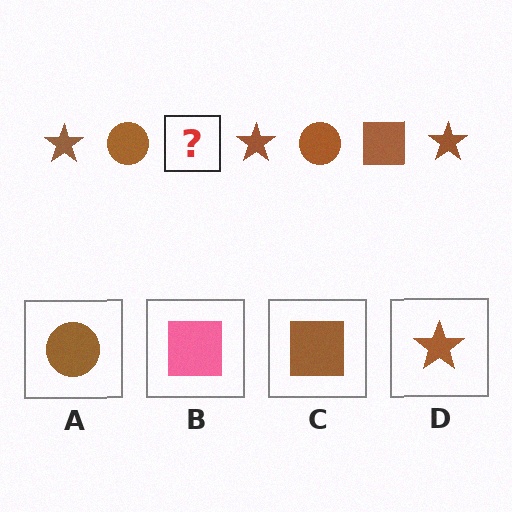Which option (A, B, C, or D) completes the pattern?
C.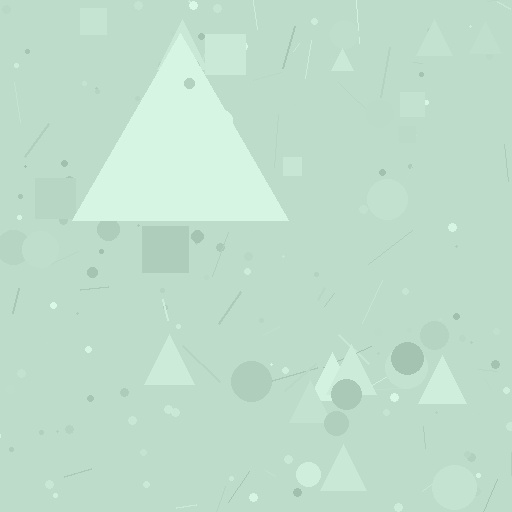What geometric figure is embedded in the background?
A triangle is embedded in the background.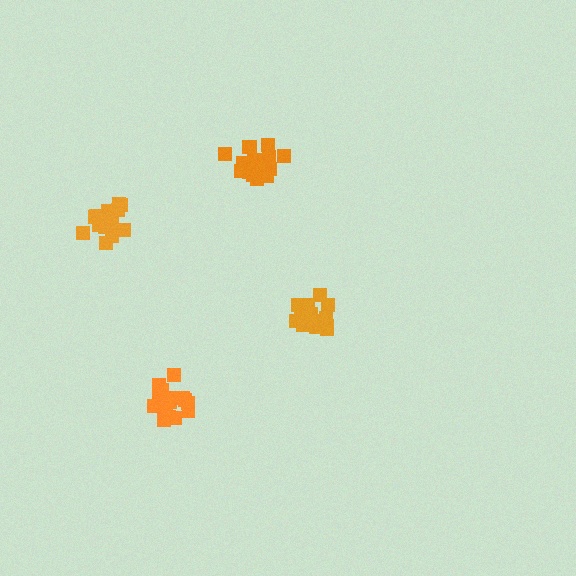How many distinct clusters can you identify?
There are 4 distinct clusters.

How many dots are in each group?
Group 1: 17 dots, Group 2: 17 dots, Group 3: 18 dots, Group 4: 19 dots (71 total).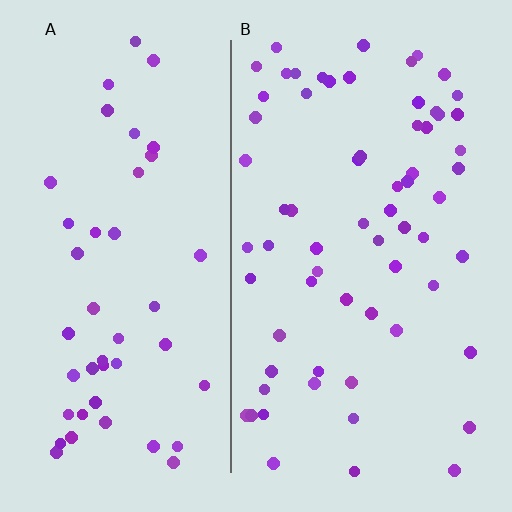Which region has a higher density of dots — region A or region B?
B (the right).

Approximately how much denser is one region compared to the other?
Approximately 1.4× — region B over region A.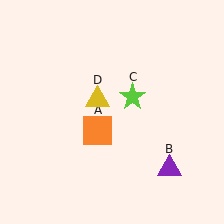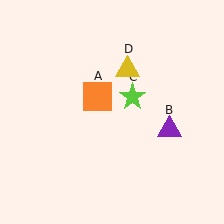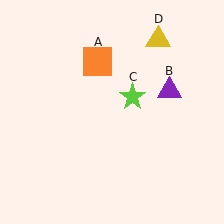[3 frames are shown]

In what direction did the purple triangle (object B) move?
The purple triangle (object B) moved up.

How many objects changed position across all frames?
3 objects changed position: orange square (object A), purple triangle (object B), yellow triangle (object D).